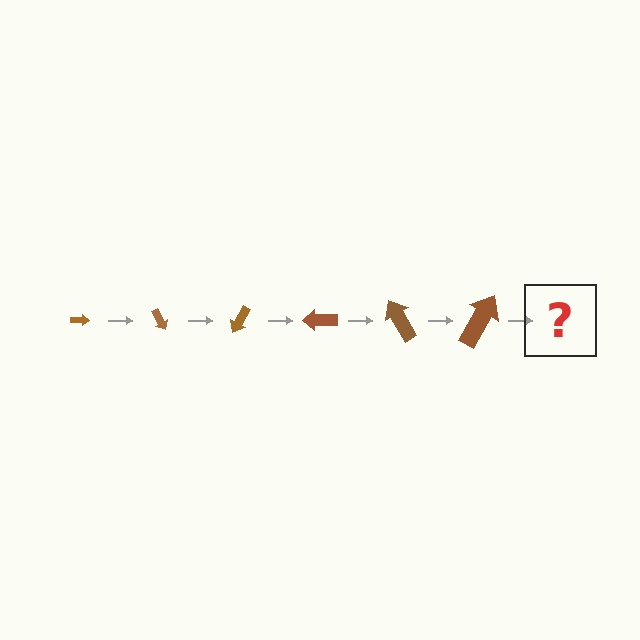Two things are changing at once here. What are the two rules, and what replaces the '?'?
The two rules are that the arrow grows larger each step and it rotates 60 degrees each step. The '?' should be an arrow, larger than the previous one and rotated 360 degrees from the start.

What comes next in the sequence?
The next element should be an arrow, larger than the previous one and rotated 360 degrees from the start.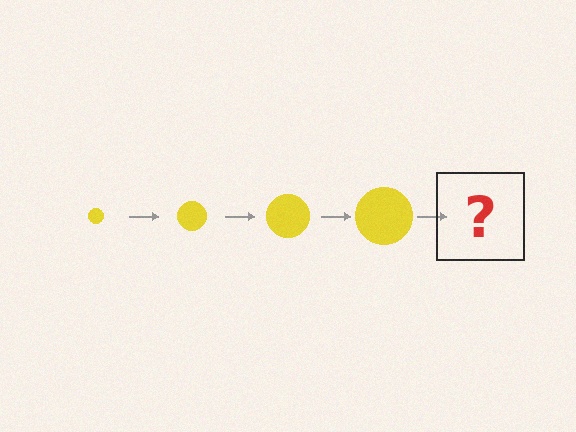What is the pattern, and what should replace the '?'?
The pattern is that the circle gets progressively larger each step. The '?' should be a yellow circle, larger than the previous one.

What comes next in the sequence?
The next element should be a yellow circle, larger than the previous one.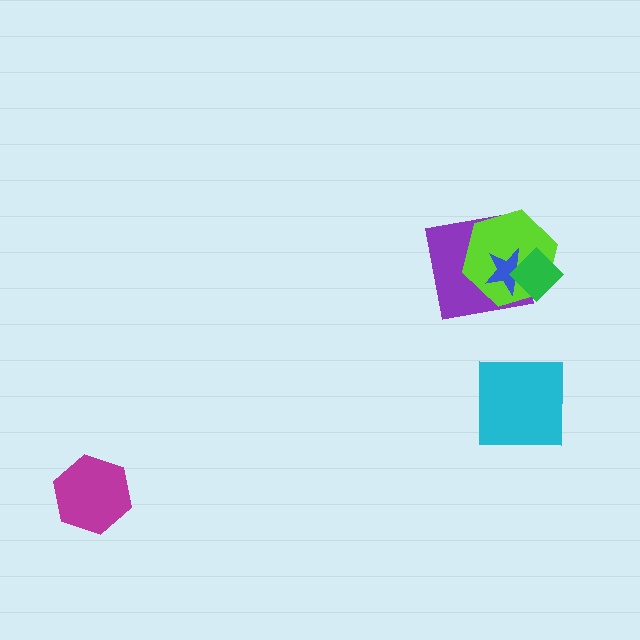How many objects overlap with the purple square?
3 objects overlap with the purple square.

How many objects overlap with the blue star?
3 objects overlap with the blue star.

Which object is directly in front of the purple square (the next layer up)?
The lime hexagon is directly in front of the purple square.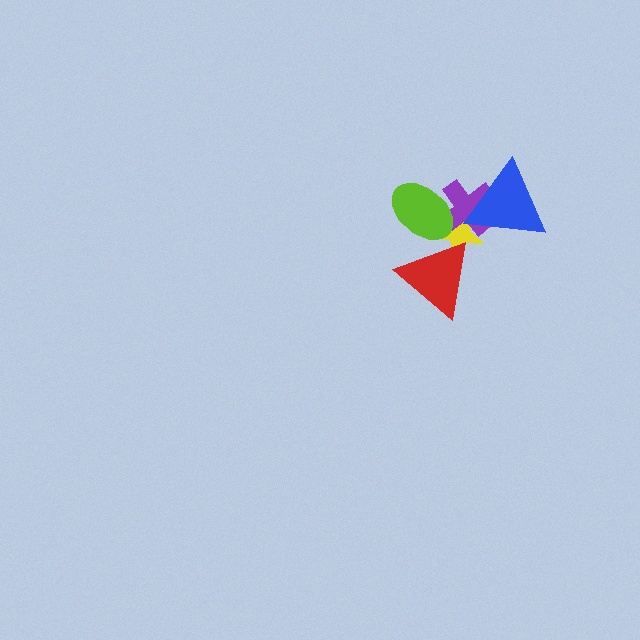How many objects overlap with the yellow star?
4 objects overlap with the yellow star.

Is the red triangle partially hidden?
Yes, it is partially covered by another shape.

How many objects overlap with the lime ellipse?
3 objects overlap with the lime ellipse.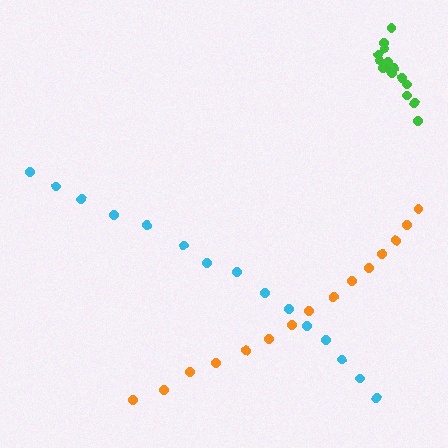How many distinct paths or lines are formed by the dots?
There are 3 distinct paths.